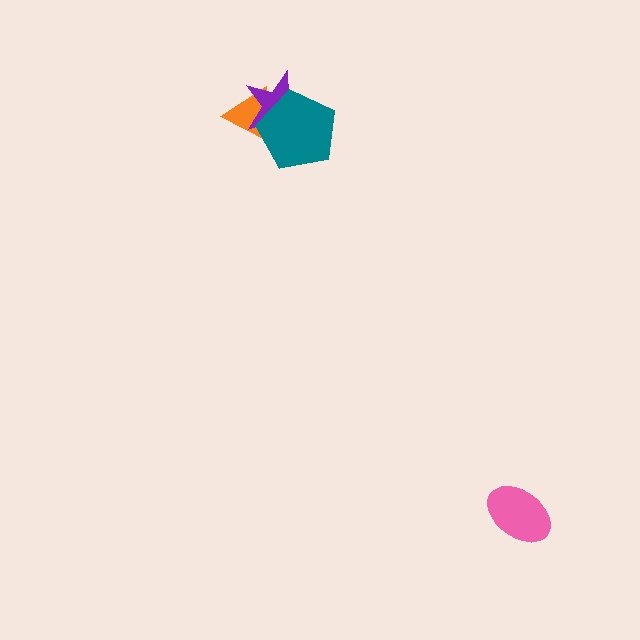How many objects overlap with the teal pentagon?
2 objects overlap with the teal pentagon.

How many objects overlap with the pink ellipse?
0 objects overlap with the pink ellipse.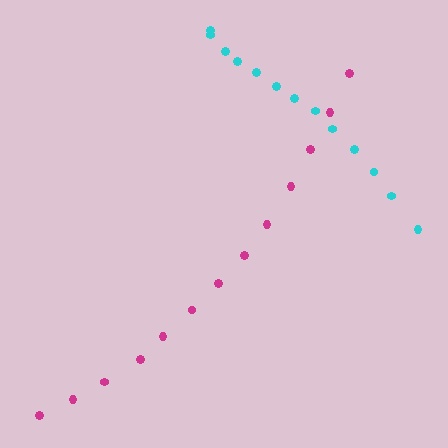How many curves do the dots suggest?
There are 2 distinct paths.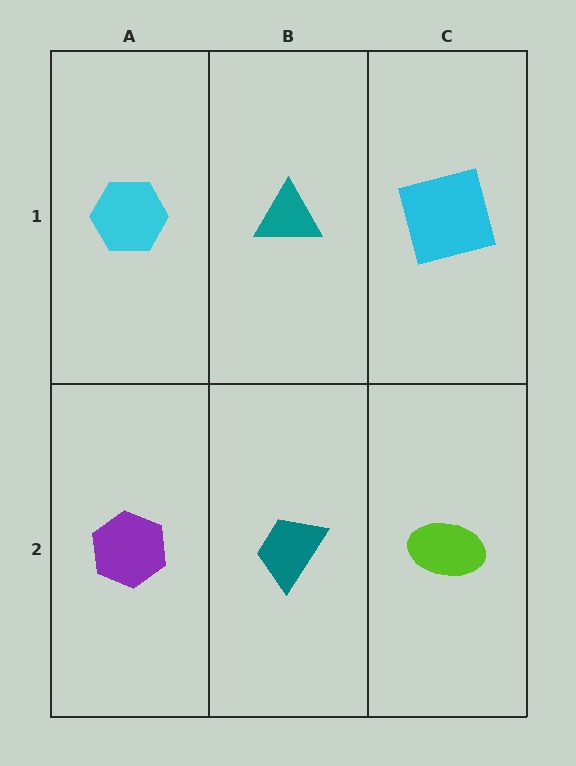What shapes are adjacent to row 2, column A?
A cyan hexagon (row 1, column A), a teal trapezoid (row 2, column B).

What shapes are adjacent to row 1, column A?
A purple hexagon (row 2, column A), a teal triangle (row 1, column B).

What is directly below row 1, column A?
A purple hexagon.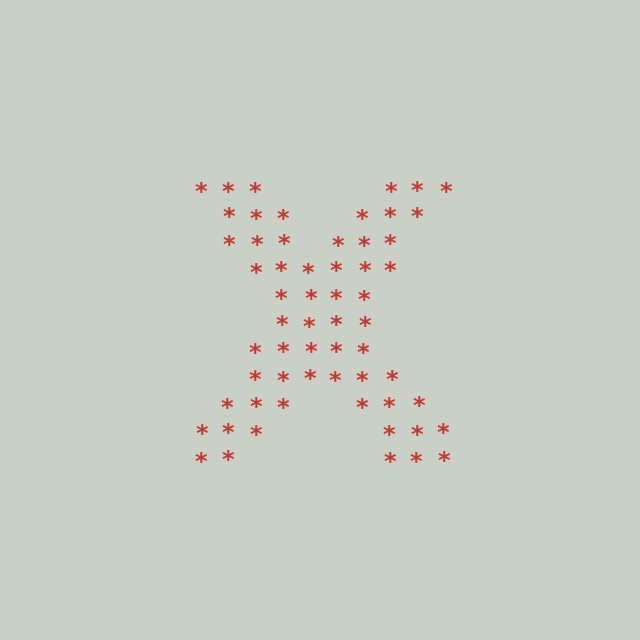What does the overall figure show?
The overall figure shows the letter X.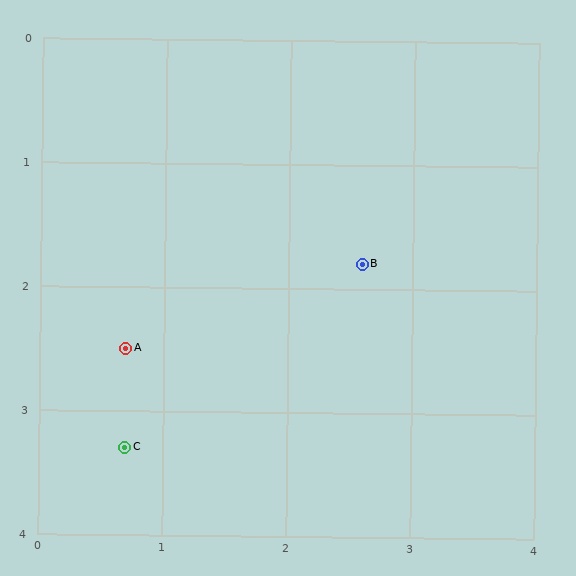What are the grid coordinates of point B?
Point B is at approximately (2.6, 1.8).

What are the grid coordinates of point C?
Point C is at approximately (0.7, 3.3).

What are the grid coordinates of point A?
Point A is at approximately (0.7, 2.5).